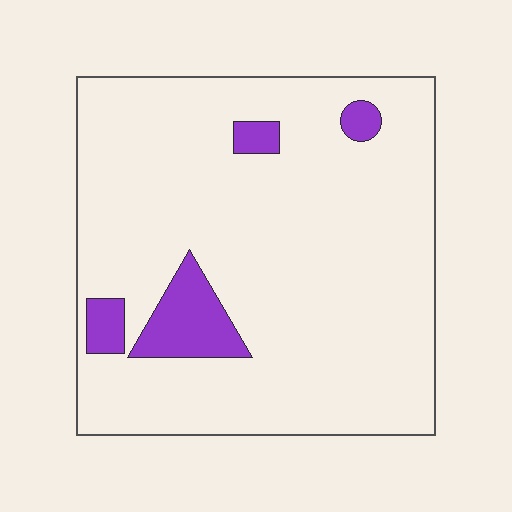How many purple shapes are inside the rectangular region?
4.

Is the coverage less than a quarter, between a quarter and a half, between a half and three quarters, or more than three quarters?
Less than a quarter.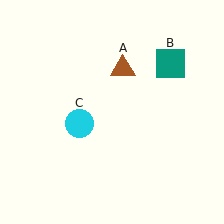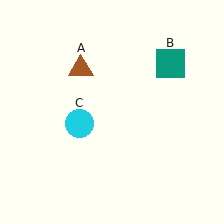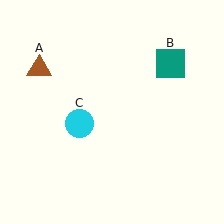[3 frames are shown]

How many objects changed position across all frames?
1 object changed position: brown triangle (object A).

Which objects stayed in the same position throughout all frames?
Teal square (object B) and cyan circle (object C) remained stationary.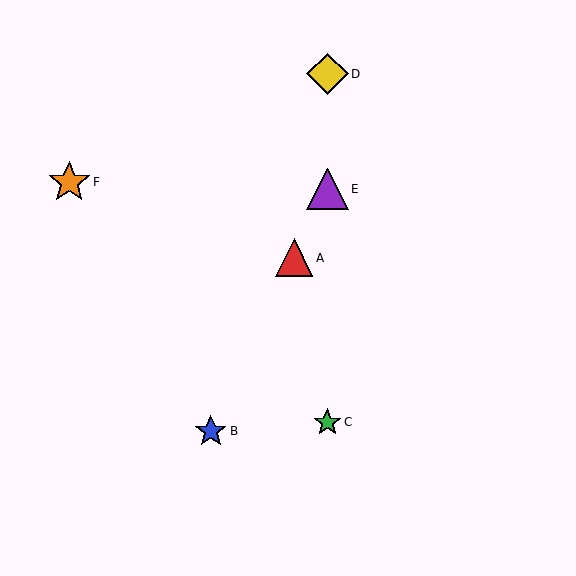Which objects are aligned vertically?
Objects C, D, E are aligned vertically.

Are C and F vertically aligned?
No, C is at x≈327 and F is at x≈69.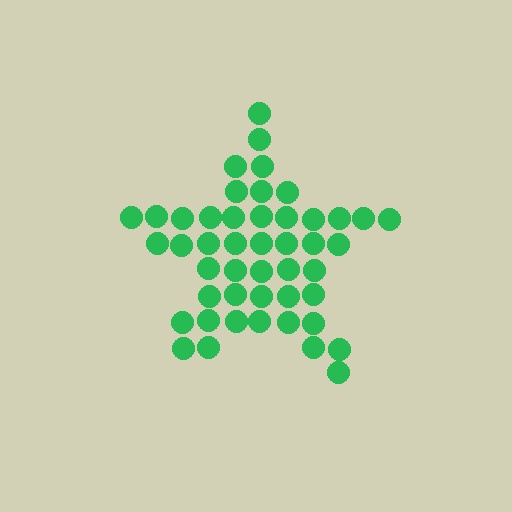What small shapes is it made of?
It is made of small circles.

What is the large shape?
The large shape is a star.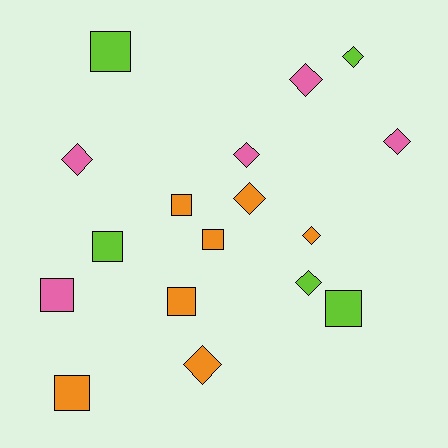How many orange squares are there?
There are 4 orange squares.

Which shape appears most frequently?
Diamond, with 9 objects.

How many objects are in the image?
There are 17 objects.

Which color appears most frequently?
Orange, with 7 objects.